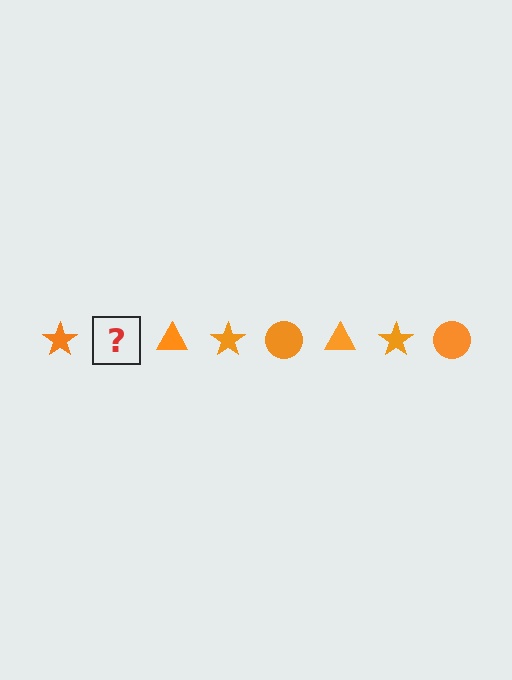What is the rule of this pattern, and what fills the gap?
The rule is that the pattern cycles through star, circle, triangle shapes in orange. The gap should be filled with an orange circle.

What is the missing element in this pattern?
The missing element is an orange circle.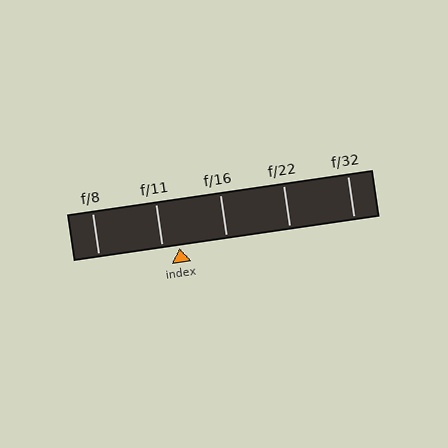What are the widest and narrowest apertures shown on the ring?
The widest aperture shown is f/8 and the narrowest is f/32.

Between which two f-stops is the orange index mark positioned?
The index mark is between f/11 and f/16.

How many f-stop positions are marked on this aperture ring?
There are 5 f-stop positions marked.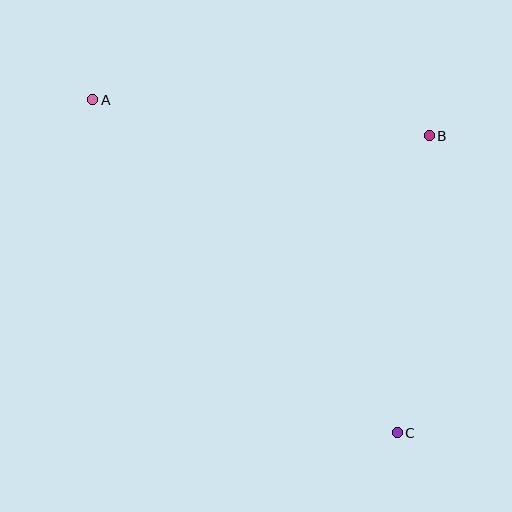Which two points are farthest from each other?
Points A and C are farthest from each other.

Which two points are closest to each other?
Points B and C are closest to each other.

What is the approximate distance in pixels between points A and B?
The distance between A and B is approximately 338 pixels.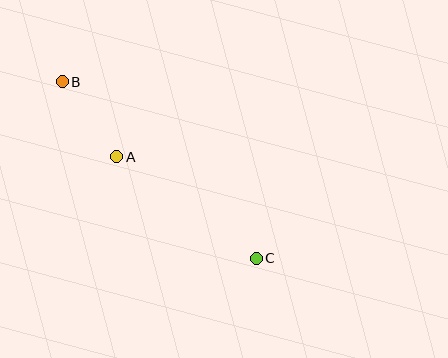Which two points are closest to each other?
Points A and B are closest to each other.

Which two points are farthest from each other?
Points B and C are farthest from each other.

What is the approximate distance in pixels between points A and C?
The distance between A and C is approximately 172 pixels.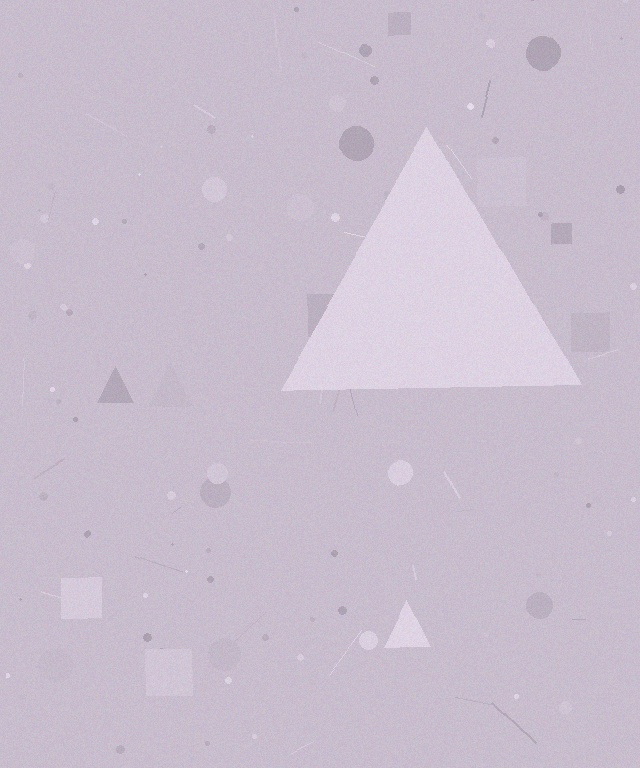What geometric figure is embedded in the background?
A triangle is embedded in the background.